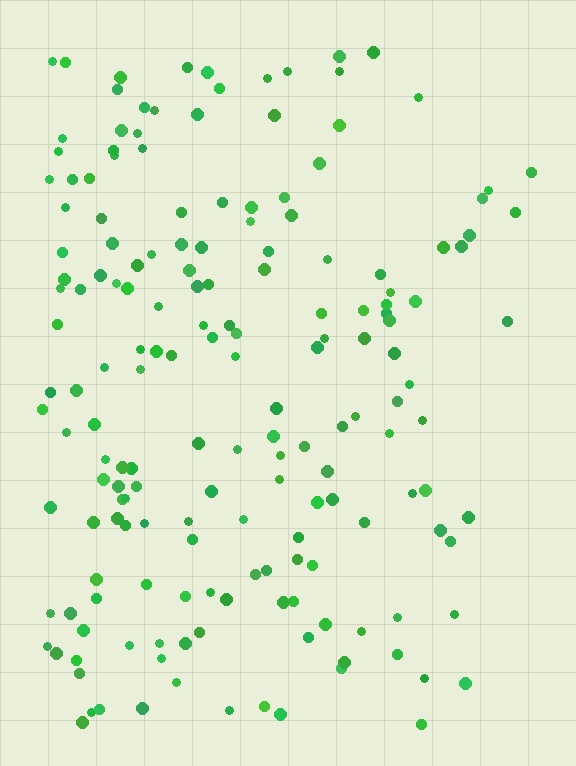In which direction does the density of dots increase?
From right to left, with the left side densest.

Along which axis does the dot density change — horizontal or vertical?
Horizontal.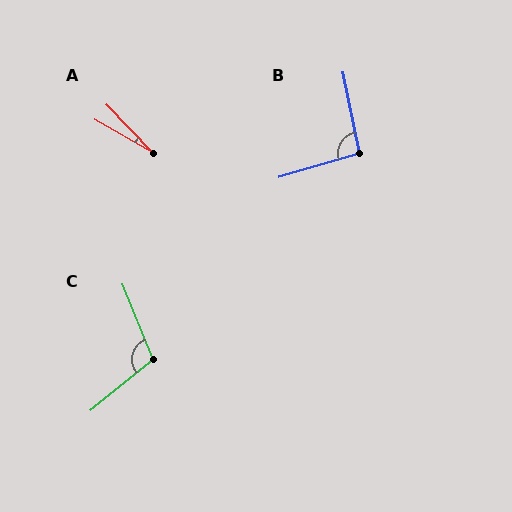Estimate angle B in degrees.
Approximately 95 degrees.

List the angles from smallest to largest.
A (16°), B (95°), C (107°).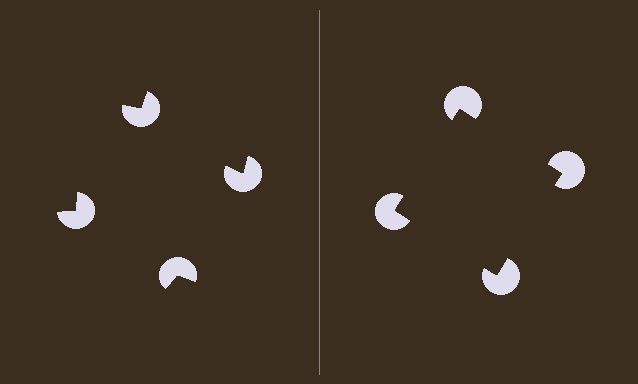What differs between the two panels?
The pac-man discs are positioned identically on both sides; only the wedge orientations differ. On the right they align to a square; on the left they are misaligned.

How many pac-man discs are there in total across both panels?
8 — 4 on each side.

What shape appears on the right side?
An illusory square.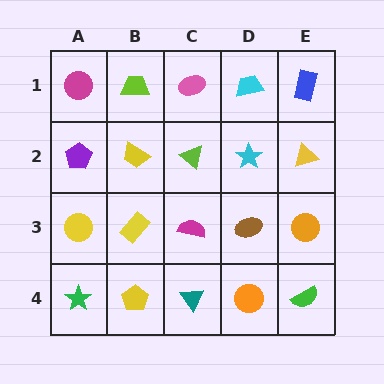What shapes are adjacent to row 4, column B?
A yellow rectangle (row 3, column B), a green star (row 4, column A), a teal triangle (row 4, column C).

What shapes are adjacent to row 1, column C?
A lime triangle (row 2, column C), a lime trapezoid (row 1, column B), a cyan trapezoid (row 1, column D).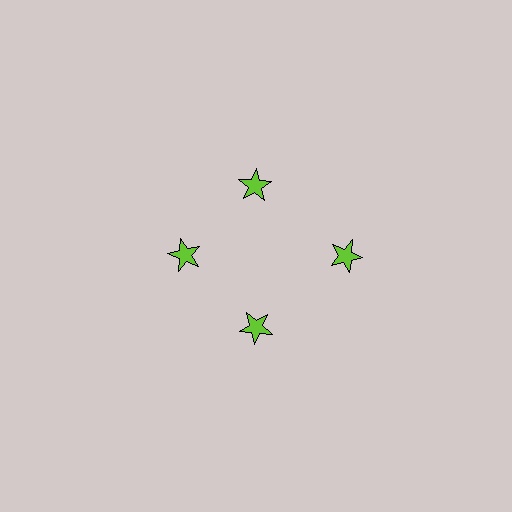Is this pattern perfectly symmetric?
No. The 4 lime stars are arranged in a ring, but one element near the 3 o'clock position is pushed outward from the center, breaking the 4-fold rotational symmetry.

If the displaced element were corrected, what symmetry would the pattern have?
It would have 4-fold rotational symmetry — the pattern would map onto itself every 90 degrees.